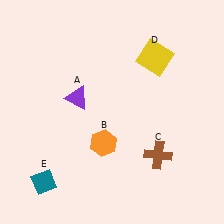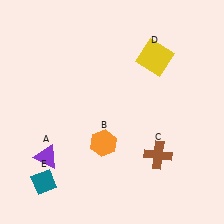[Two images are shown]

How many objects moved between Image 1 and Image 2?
1 object moved between the two images.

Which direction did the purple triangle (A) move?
The purple triangle (A) moved down.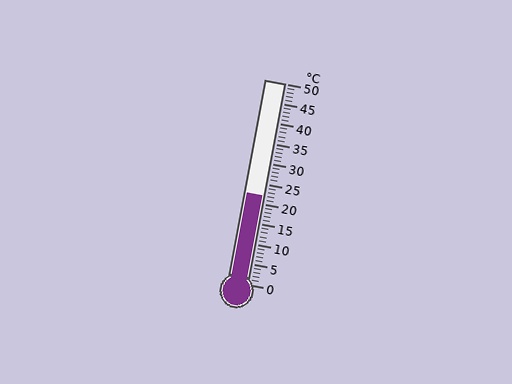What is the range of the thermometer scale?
The thermometer scale ranges from 0°C to 50°C.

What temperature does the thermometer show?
The thermometer shows approximately 22°C.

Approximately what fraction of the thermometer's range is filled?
The thermometer is filled to approximately 45% of its range.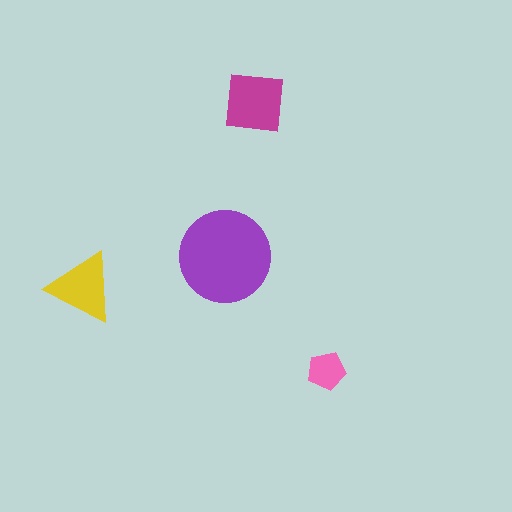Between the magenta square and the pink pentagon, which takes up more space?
The magenta square.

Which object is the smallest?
The pink pentagon.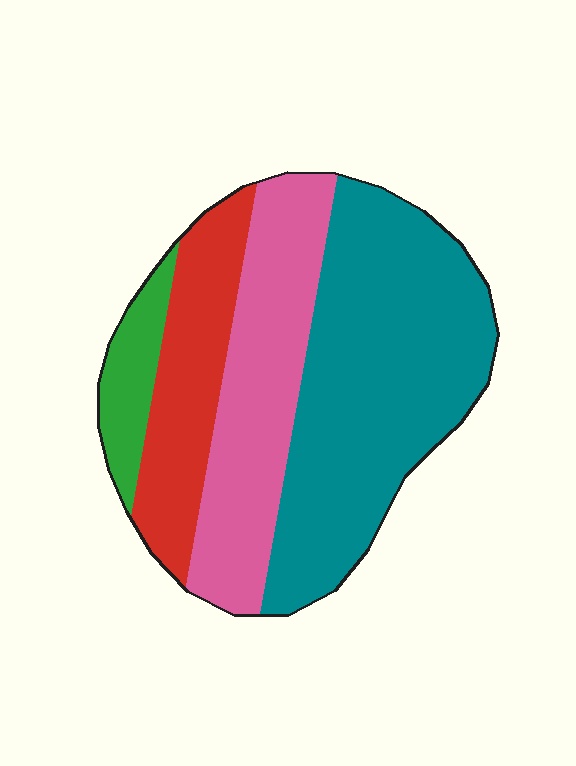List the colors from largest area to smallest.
From largest to smallest: teal, pink, red, green.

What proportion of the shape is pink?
Pink covers about 25% of the shape.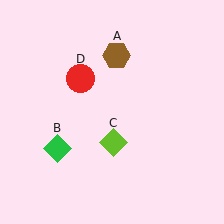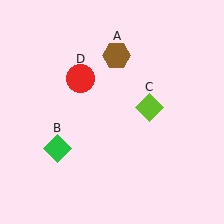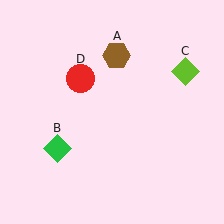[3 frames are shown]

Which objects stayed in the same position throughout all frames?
Brown hexagon (object A) and green diamond (object B) and red circle (object D) remained stationary.